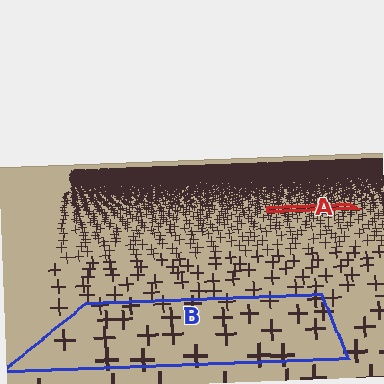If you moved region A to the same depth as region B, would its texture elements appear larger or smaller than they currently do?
They would appear larger. At a closer depth, the same texture elements are projected at a bigger on-screen size.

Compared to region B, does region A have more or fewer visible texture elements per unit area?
Region A has more texture elements per unit area — they are packed more densely because it is farther away.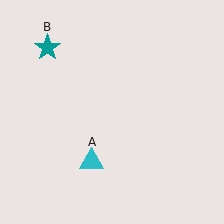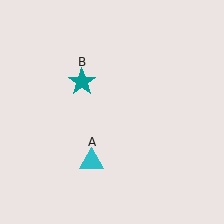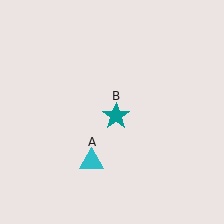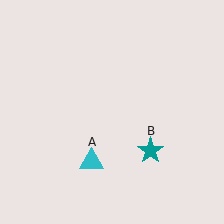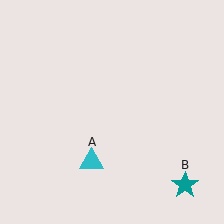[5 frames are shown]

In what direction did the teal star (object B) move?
The teal star (object B) moved down and to the right.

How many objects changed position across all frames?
1 object changed position: teal star (object B).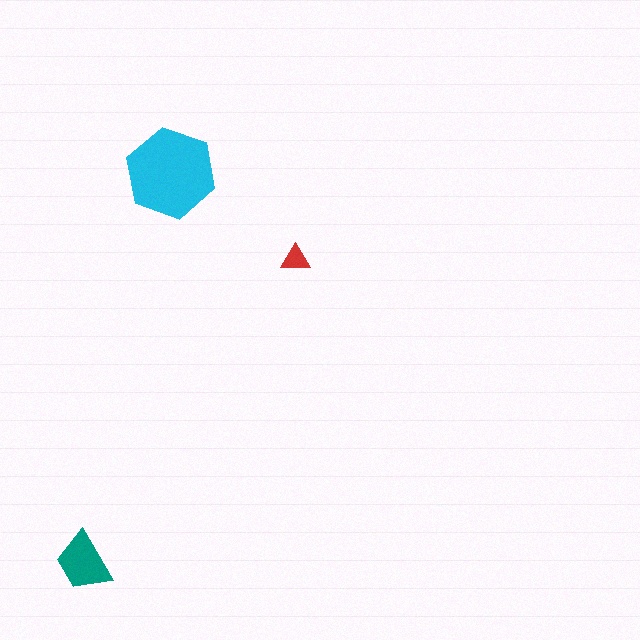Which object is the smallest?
The red triangle.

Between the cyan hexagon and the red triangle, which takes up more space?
The cyan hexagon.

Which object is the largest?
The cyan hexagon.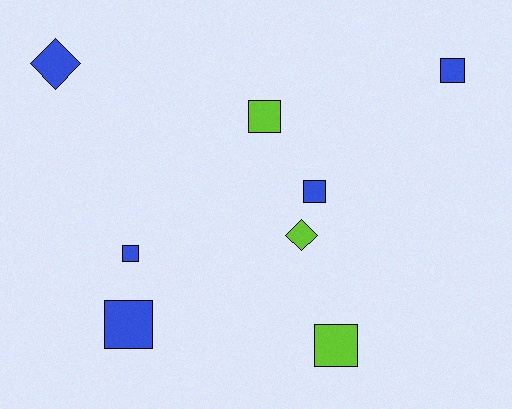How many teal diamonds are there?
There are no teal diamonds.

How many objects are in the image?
There are 8 objects.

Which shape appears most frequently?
Square, with 6 objects.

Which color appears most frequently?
Blue, with 5 objects.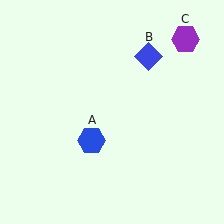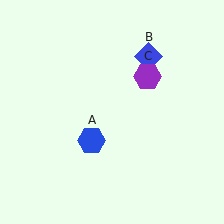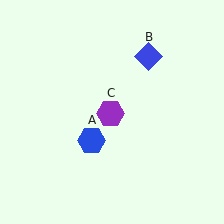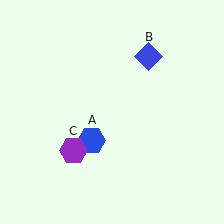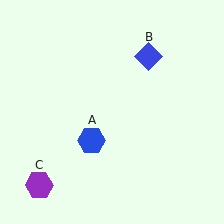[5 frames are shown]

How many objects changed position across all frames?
1 object changed position: purple hexagon (object C).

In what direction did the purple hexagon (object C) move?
The purple hexagon (object C) moved down and to the left.